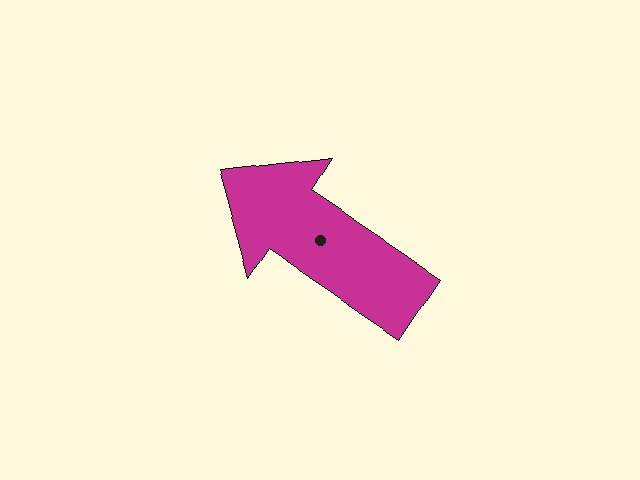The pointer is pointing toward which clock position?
Roughly 10 o'clock.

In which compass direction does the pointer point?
Northwest.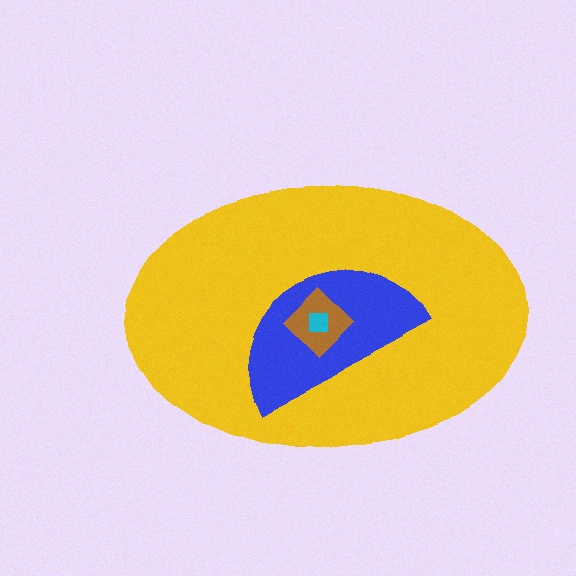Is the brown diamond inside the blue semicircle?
Yes.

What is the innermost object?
The cyan square.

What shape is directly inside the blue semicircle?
The brown diamond.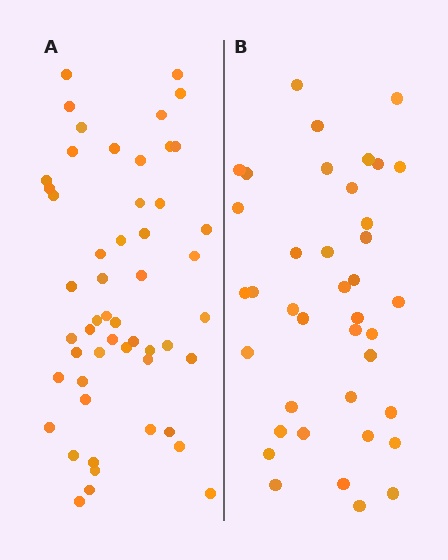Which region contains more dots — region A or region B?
Region A (the left region) has more dots.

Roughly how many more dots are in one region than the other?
Region A has approximately 15 more dots than region B.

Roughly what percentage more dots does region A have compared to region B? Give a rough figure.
About 35% more.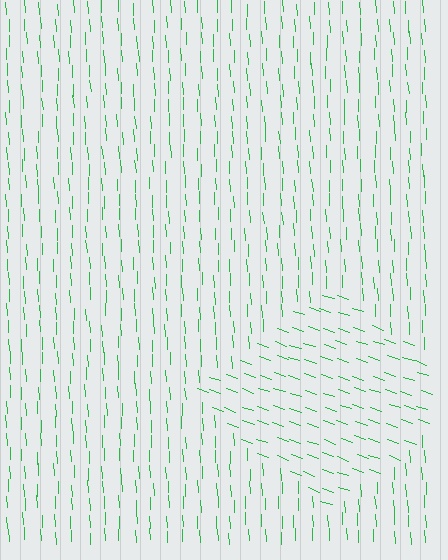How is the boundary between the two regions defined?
The boundary is defined purely by a change in line orientation (approximately 68 degrees difference). All lines are the same color and thickness.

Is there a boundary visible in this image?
Yes, there is a texture boundary formed by a change in line orientation.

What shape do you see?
I see a diamond.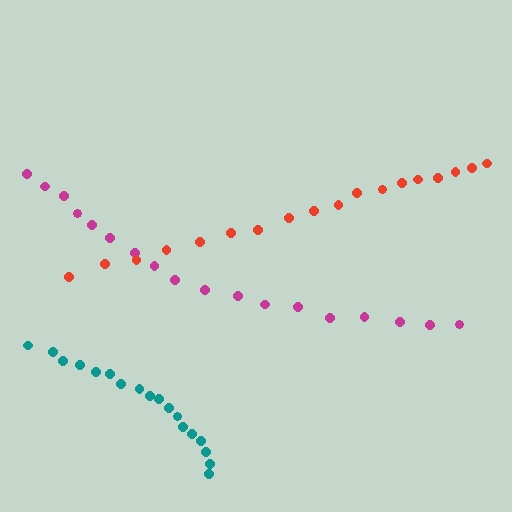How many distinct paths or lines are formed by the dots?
There are 3 distinct paths.